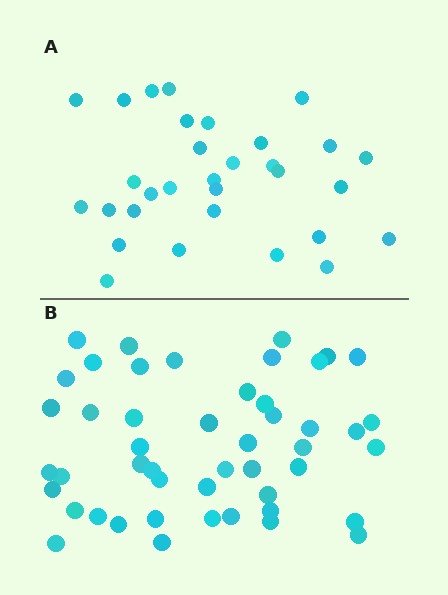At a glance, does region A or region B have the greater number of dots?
Region B (the bottom region) has more dots.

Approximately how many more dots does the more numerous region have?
Region B has approximately 15 more dots than region A.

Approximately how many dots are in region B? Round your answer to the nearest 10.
About 50 dots. (The exact count is 48, which rounds to 50.)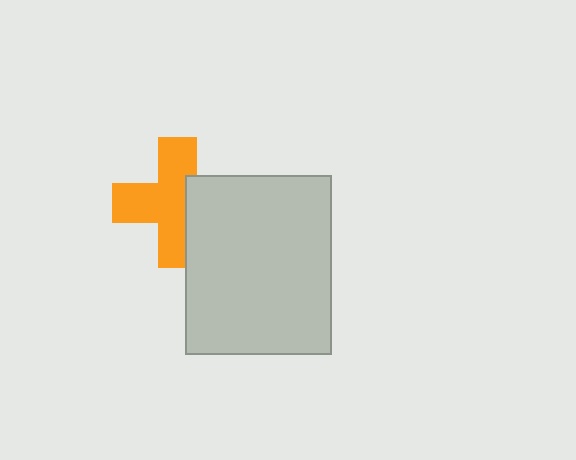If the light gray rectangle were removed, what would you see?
You would see the complete orange cross.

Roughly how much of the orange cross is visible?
Most of it is visible (roughly 67%).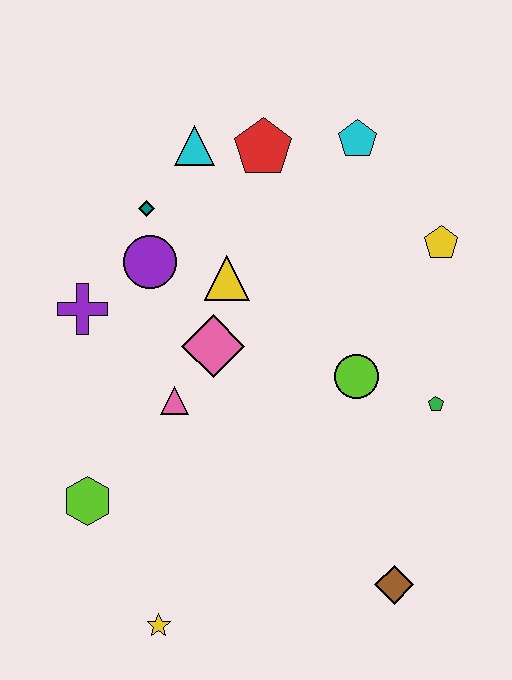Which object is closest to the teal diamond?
The purple circle is closest to the teal diamond.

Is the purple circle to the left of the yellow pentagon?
Yes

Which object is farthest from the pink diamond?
The brown diamond is farthest from the pink diamond.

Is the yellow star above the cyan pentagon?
No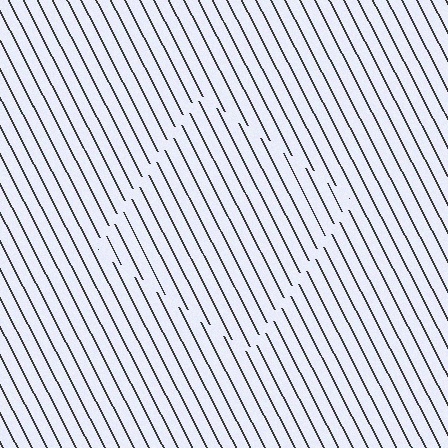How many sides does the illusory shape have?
4 sides — the line-ends trace a square.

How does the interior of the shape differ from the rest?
The interior of the shape contains the same grating, shifted by half a period — the contour is defined by the phase discontinuity where line-ends from the inner and outer gratings abut.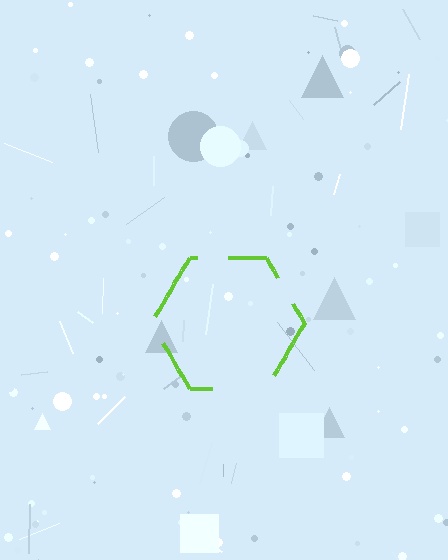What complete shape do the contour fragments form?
The contour fragments form a hexagon.